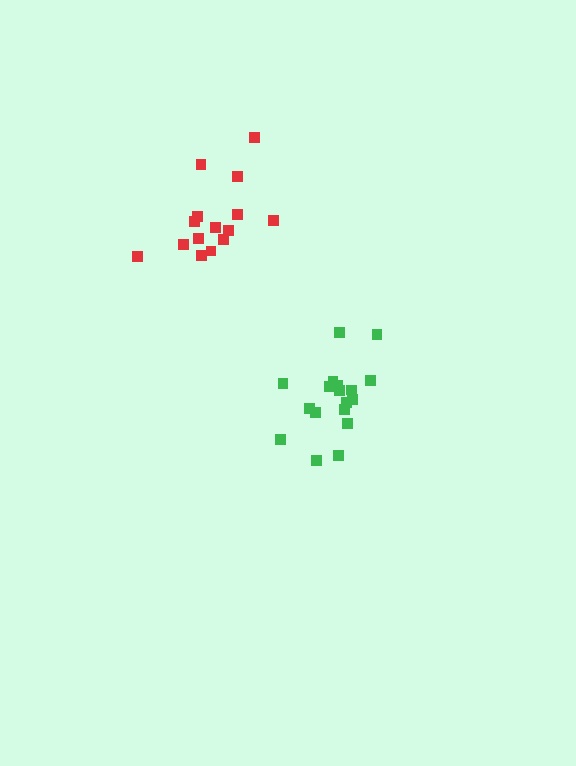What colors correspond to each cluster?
The clusters are colored: red, green.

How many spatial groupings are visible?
There are 2 spatial groupings.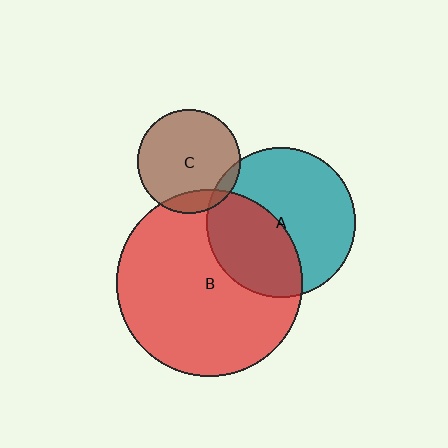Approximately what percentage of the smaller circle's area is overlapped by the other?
Approximately 15%.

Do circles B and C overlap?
Yes.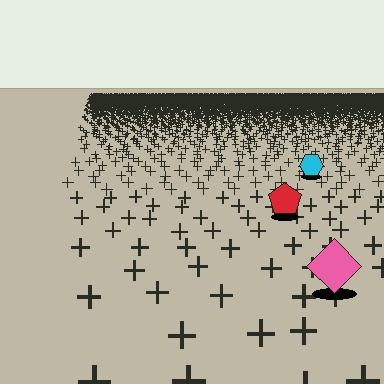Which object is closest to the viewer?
The pink diamond is closest. The texture marks near it are larger and more spread out.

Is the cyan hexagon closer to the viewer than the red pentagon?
No. The red pentagon is closer — you can tell from the texture gradient: the ground texture is coarser near it.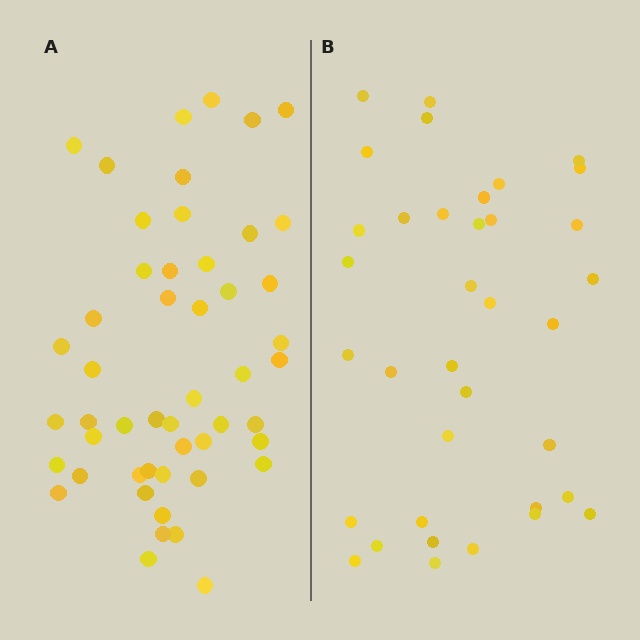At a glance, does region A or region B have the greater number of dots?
Region A (the left region) has more dots.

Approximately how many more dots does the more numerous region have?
Region A has approximately 15 more dots than region B.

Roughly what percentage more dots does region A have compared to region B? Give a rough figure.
About 40% more.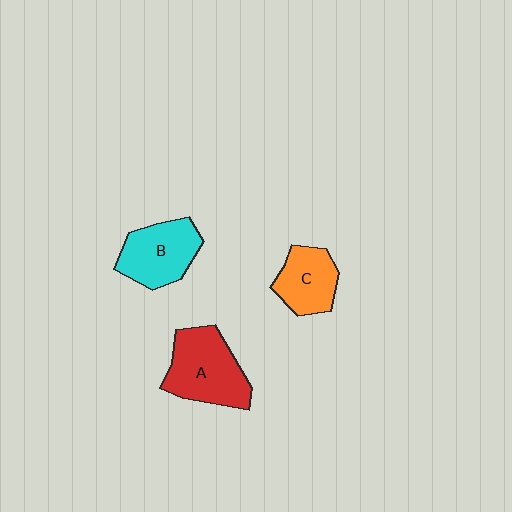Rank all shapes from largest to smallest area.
From largest to smallest: A (red), B (cyan), C (orange).